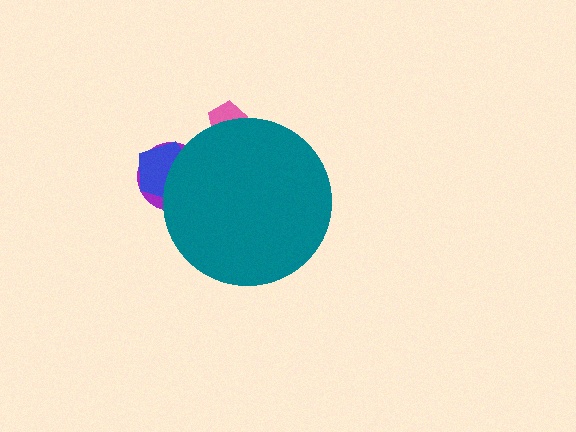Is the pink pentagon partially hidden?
Yes, the pink pentagon is partially hidden behind the teal circle.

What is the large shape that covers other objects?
A teal circle.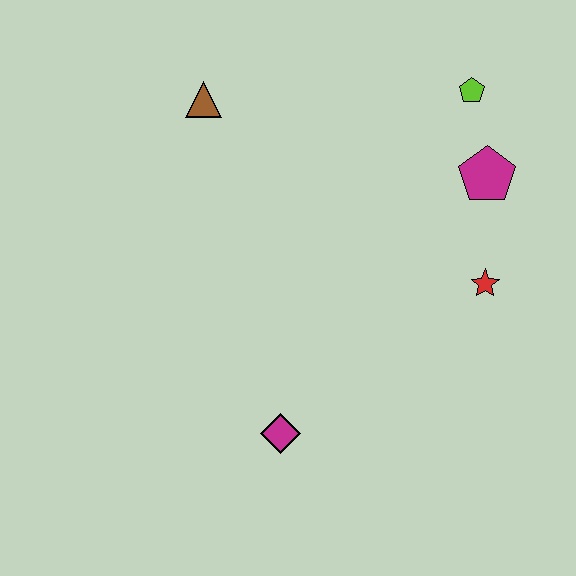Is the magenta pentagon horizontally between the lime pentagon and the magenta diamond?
No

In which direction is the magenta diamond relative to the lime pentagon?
The magenta diamond is below the lime pentagon.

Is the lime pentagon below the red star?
No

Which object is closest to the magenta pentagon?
The lime pentagon is closest to the magenta pentagon.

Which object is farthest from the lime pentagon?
The magenta diamond is farthest from the lime pentagon.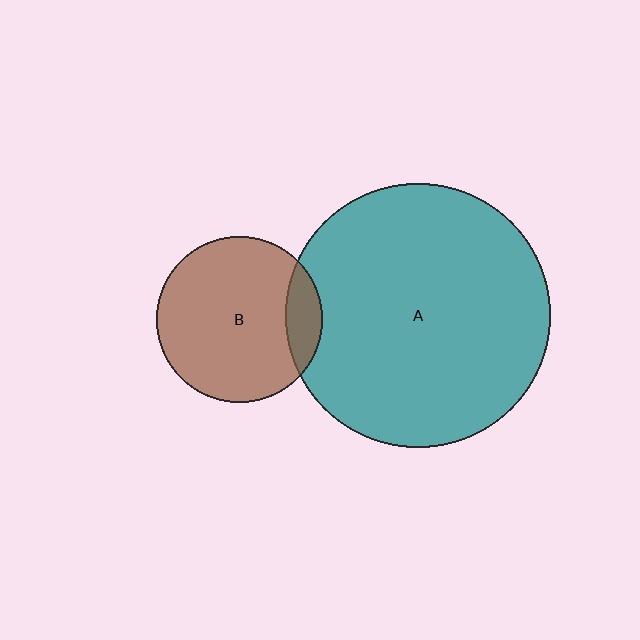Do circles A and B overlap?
Yes.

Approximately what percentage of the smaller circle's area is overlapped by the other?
Approximately 15%.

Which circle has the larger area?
Circle A (teal).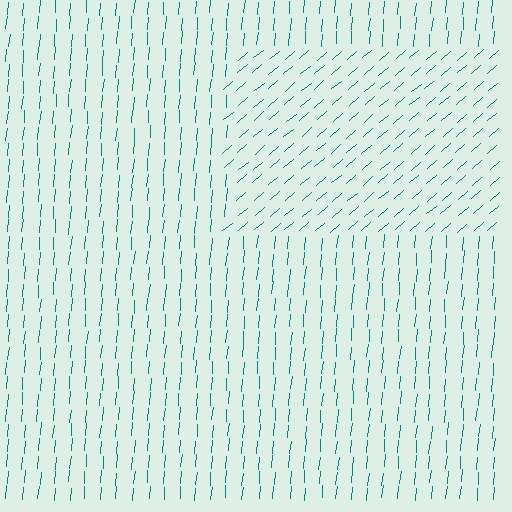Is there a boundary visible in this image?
Yes, there is a texture boundary formed by a change in line orientation.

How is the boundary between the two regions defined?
The boundary is defined purely by a change in line orientation (approximately 45 degrees difference). All lines are the same color and thickness.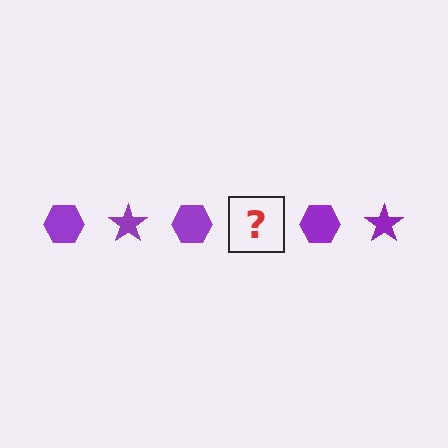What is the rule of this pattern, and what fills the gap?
The rule is that the pattern cycles through hexagon, star shapes in purple. The gap should be filled with a purple star.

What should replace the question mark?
The question mark should be replaced with a purple star.